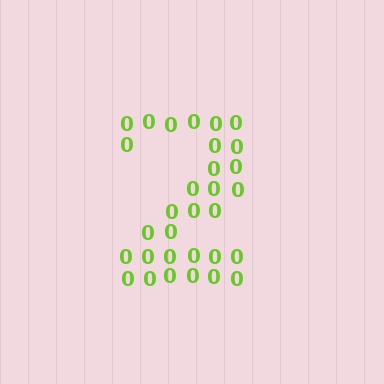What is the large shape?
The large shape is the digit 2.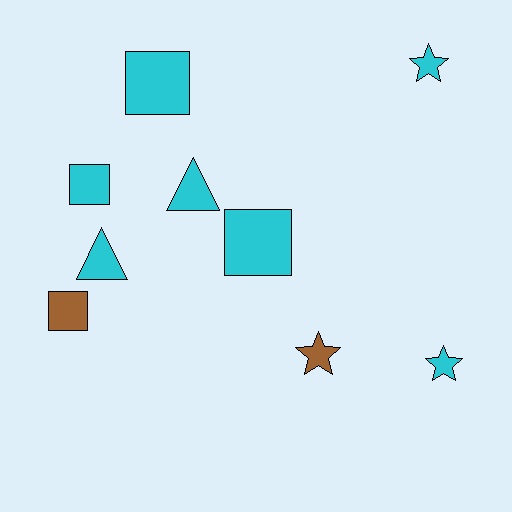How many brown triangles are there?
There are no brown triangles.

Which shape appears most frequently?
Square, with 4 objects.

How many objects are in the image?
There are 9 objects.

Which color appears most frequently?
Cyan, with 7 objects.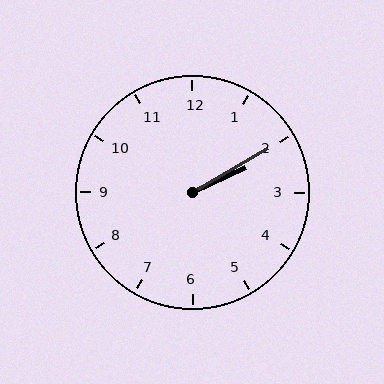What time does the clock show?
2:10.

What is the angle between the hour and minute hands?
Approximately 5 degrees.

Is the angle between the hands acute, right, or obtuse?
It is acute.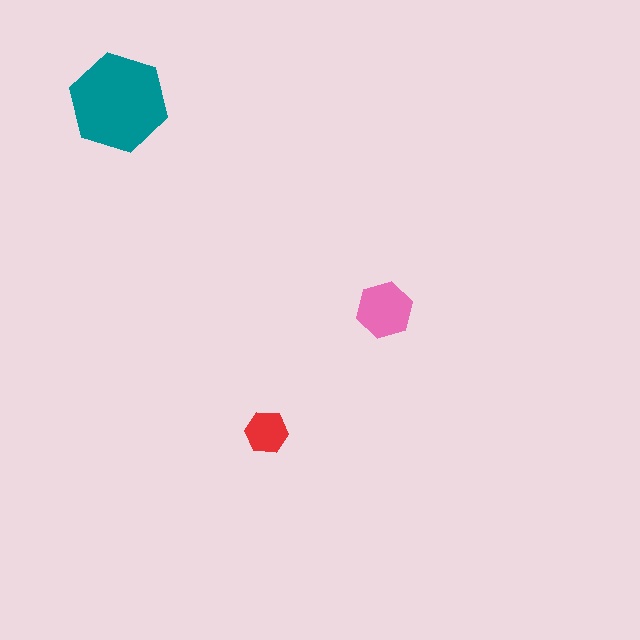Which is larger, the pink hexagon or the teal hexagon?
The teal one.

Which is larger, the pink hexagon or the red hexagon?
The pink one.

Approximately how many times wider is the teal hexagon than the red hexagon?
About 2.5 times wider.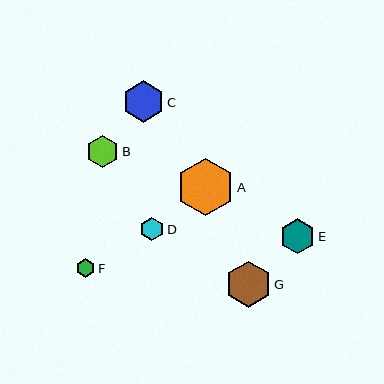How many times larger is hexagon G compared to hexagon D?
Hexagon G is approximately 2.0 times the size of hexagon D.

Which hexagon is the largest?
Hexagon A is the largest with a size of approximately 57 pixels.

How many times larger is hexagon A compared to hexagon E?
Hexagon A is approximately 1.6 times the size of hexagon E.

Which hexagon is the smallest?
Hexagon F is the smallest with a size of approximately 18 pixels.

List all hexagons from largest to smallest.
From largest to smallest: A, G, C, E, B, D, F.